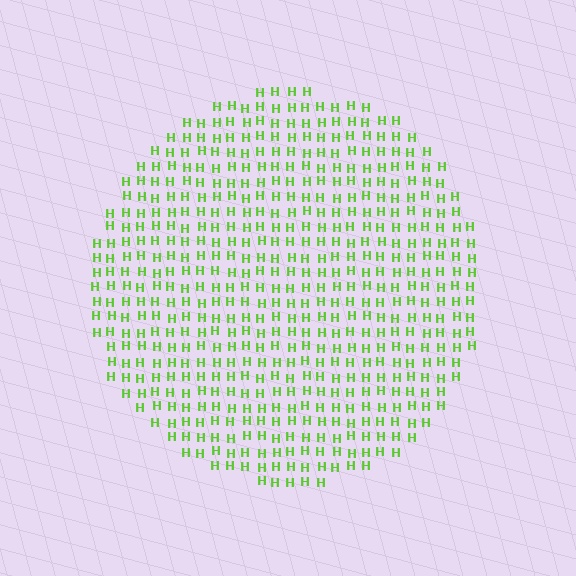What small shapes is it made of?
It is made of small letter H's.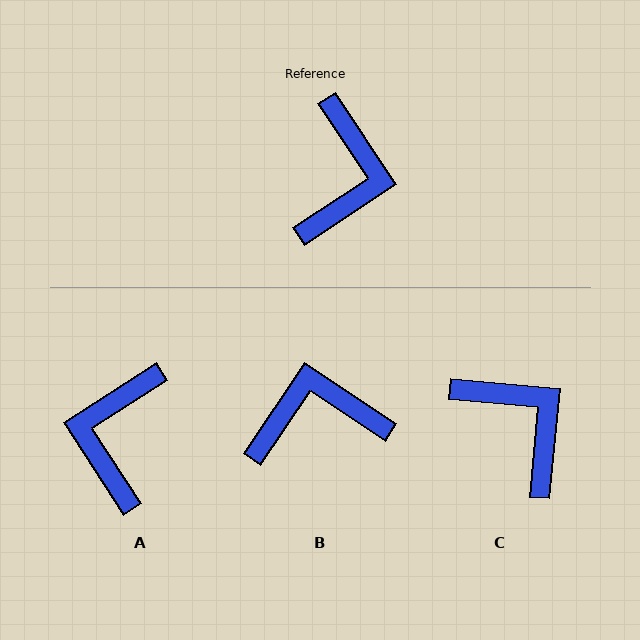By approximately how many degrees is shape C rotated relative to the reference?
Approximately 51 degrees counter-clockwise.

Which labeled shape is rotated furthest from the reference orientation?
A, about 179 degrees away.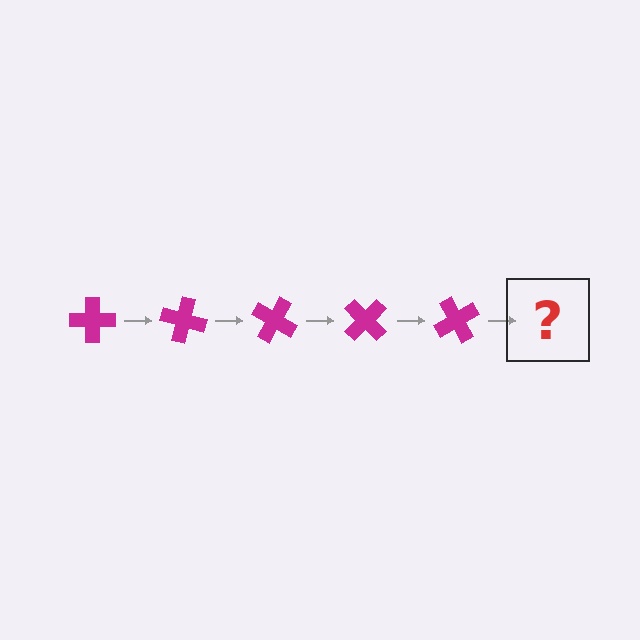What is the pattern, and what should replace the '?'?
The pattern is that the cross rotates 15 degrees each step. The '?' should be a magenta cross rotated 75 degrees.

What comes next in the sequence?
The next element should be a magenta cross rotated 75 degrees.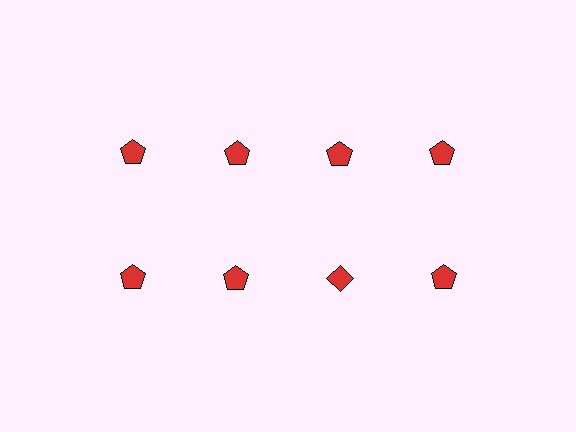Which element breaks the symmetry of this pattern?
The red diamond in the second row, center column breaks the symmetry. All other shapes are red pentagons.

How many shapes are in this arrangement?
There are 8 shapes arranged in a grid pattern.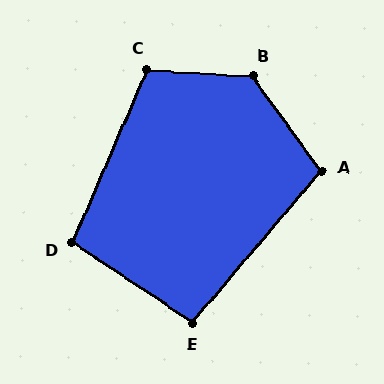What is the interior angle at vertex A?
Approximately 104 degrees (obtuse).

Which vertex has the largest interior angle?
B, at approximately 129 degrees.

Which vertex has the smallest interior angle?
E, at approximately 97 degrees.